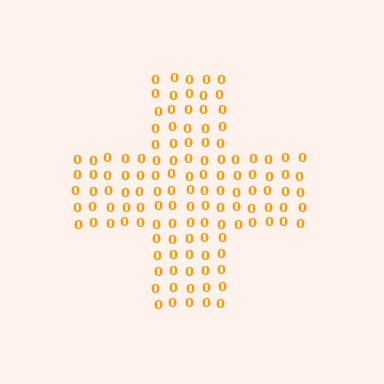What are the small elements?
The small elements are digit 0's.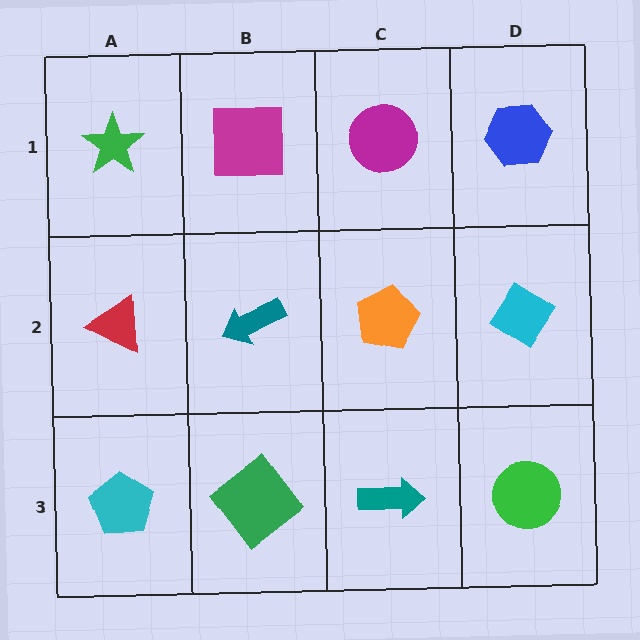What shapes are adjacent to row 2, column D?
A blue hexagon (row 1, column D), a green circle (row 3, column D), an orange pentagon (row 2, column C).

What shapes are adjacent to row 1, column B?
A teal arrow (row 2, column B), a green star (row 1, column A), a magenta circle (row 1, column C).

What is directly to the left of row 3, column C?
A green diamond.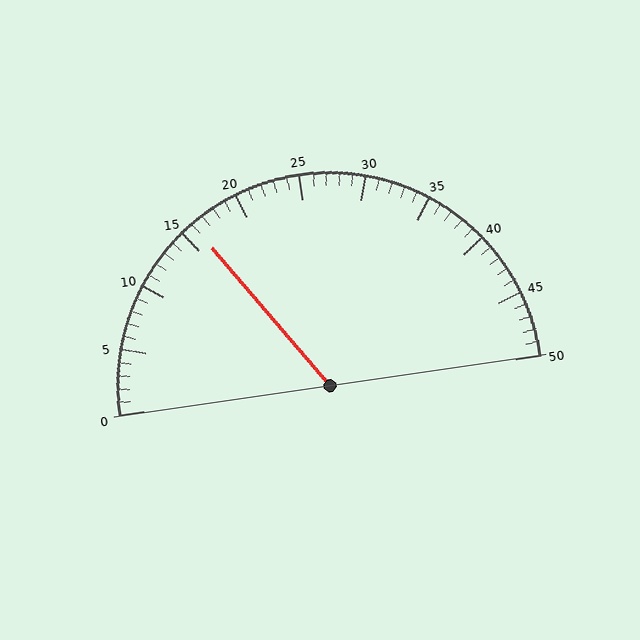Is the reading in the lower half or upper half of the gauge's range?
The reading is in the lower half of the range (0 to 50).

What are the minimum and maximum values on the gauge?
The gauge ranges from 0 to 50.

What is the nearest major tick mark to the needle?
The nearest major tick mark is 15.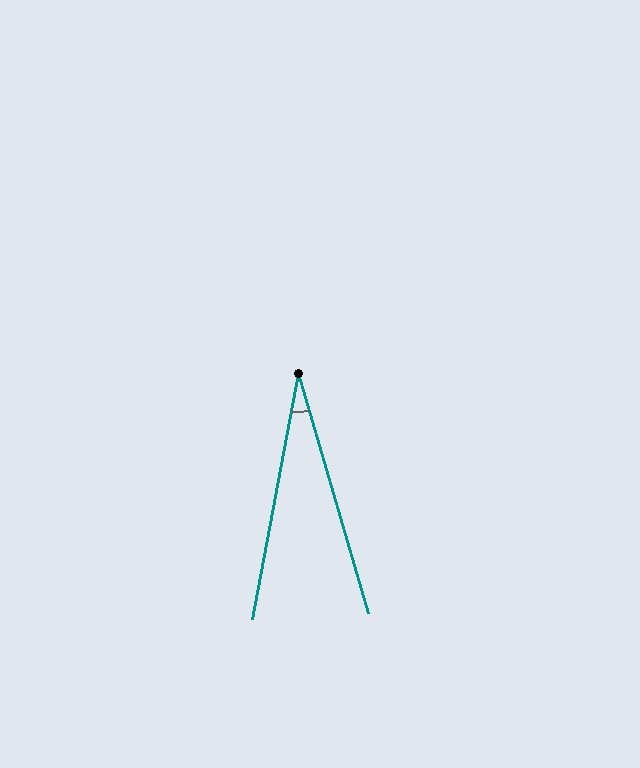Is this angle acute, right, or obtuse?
It is acute.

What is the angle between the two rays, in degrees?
Approximately 27 degrees.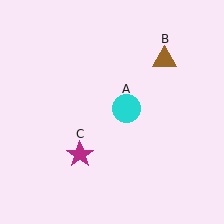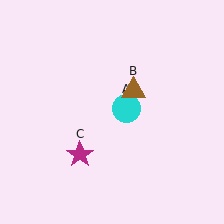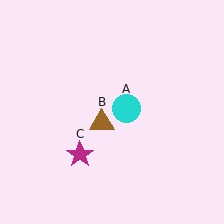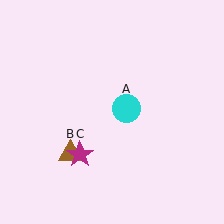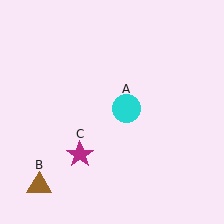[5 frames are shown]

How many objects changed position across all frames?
1 object changed position: brown triangle (object B).